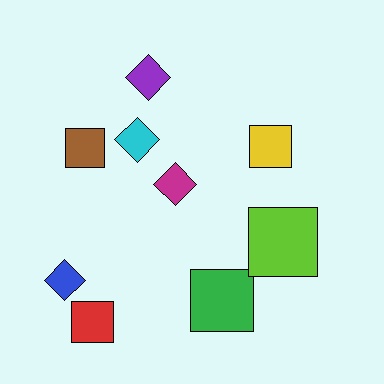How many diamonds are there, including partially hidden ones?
There are 4 diamonds.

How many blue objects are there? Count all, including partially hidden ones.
There is 1 blue object.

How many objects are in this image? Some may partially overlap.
There are 9 objects.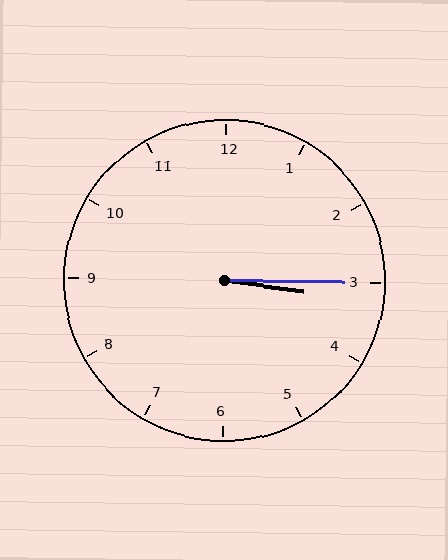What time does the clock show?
3:15.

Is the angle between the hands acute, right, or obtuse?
It is acute.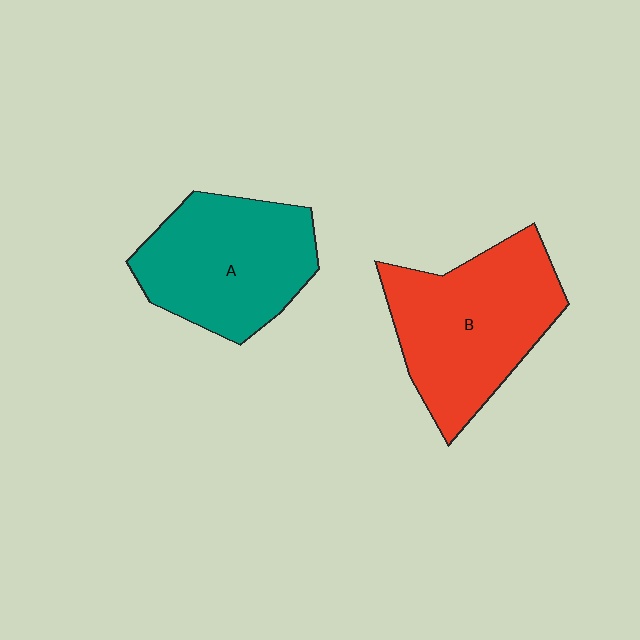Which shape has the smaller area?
Shape A (teal).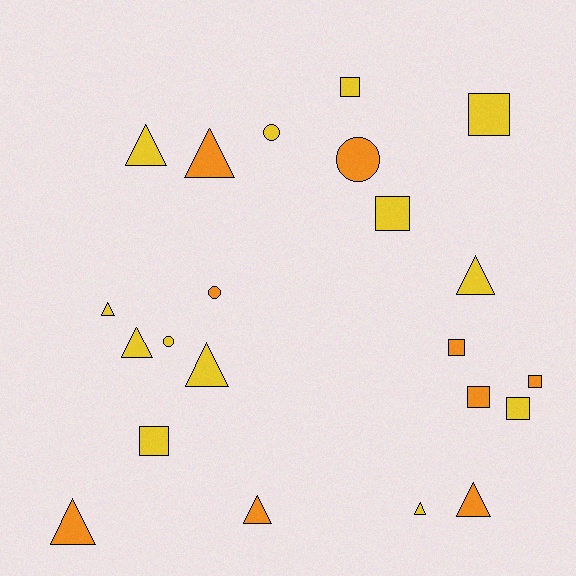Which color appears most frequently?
Yellow, with 13 objects.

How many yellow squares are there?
There are 5 yellow squares.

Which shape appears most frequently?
Triangle, with 10 objects.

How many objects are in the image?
There are 22 objects.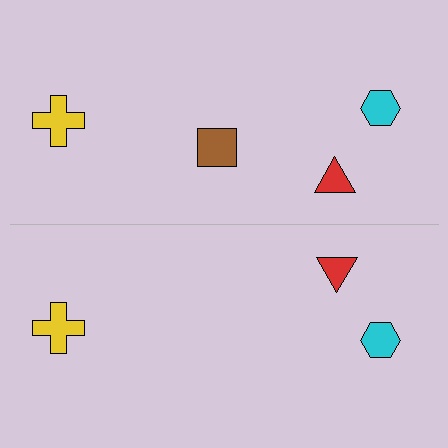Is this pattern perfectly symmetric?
No, the pattern is not perfectly symmetric. A brown square is missing from the bottom side.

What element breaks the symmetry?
A brown square is missing from the bottom side.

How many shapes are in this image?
There are 7 shapes in this image.